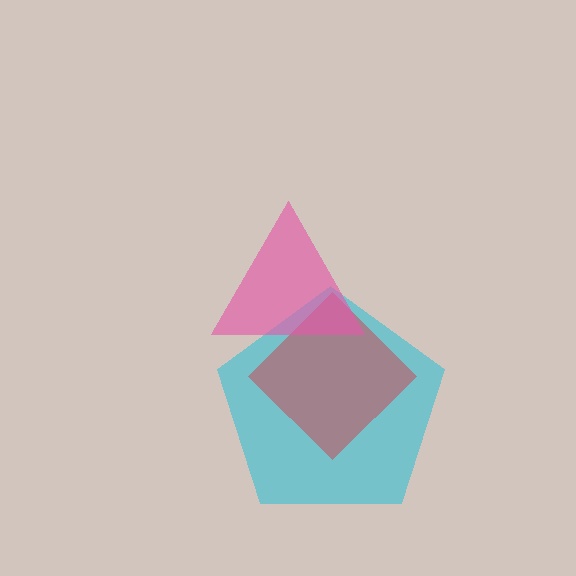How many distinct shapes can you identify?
There are 3 distinct shapes: a cyan pentagon, a red diamond, a pink triangle.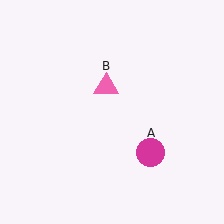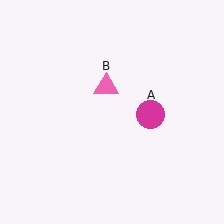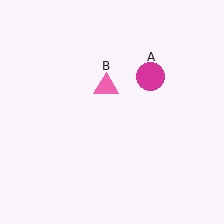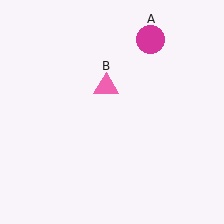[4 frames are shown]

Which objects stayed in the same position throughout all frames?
Pink triangle (object B) remained stationary.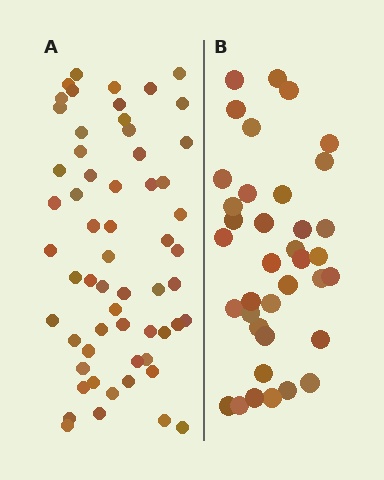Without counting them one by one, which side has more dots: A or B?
Region A (the left region) has more dots.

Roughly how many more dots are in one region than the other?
Region A has approximately 20 more dots than region B.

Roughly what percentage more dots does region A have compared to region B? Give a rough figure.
About 60% more.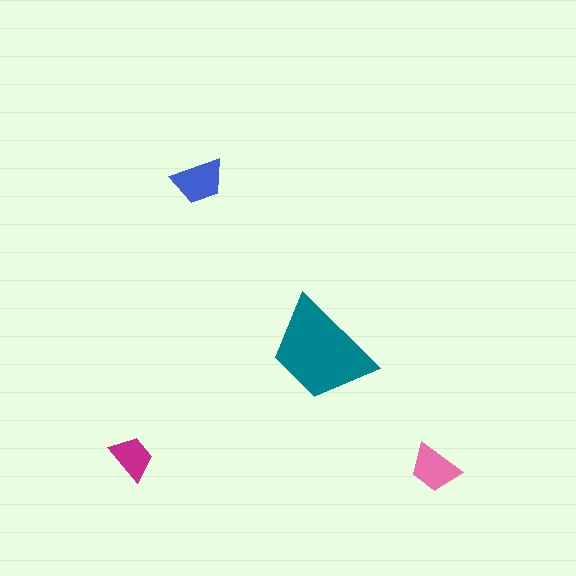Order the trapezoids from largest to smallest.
the teal one, the blue one, the pink one, the magenta one.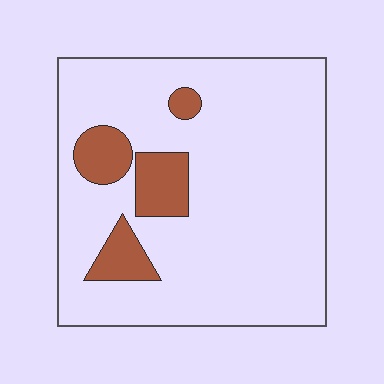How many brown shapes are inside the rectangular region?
4.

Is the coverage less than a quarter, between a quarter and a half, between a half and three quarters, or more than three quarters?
Less than a quarter.